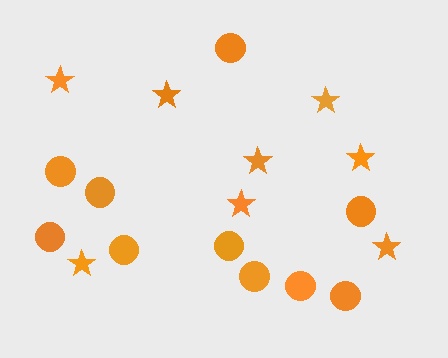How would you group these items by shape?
There are 2 groups: one group of stars (8) and one group of circles (10).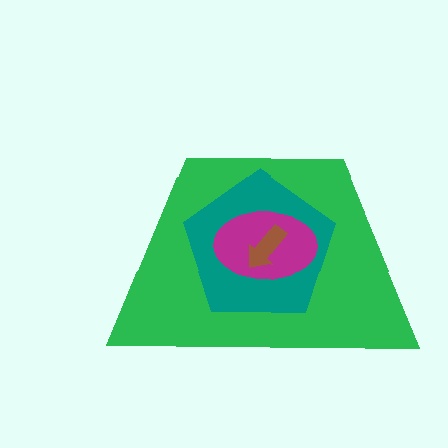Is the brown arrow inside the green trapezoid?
Yes.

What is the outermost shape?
The green trapezoid.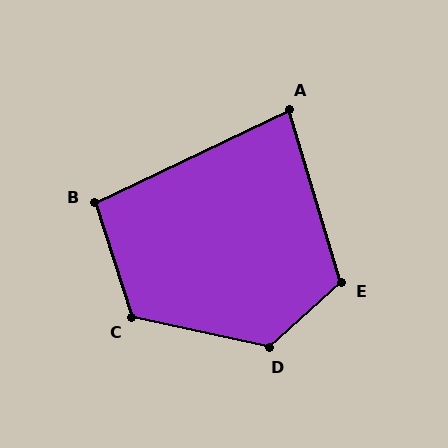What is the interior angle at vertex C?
Approximately 120 degrees (obtuse).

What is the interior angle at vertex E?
Approximately 115 degrees (obtuse).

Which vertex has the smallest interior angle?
A, at approximately 82 degrees.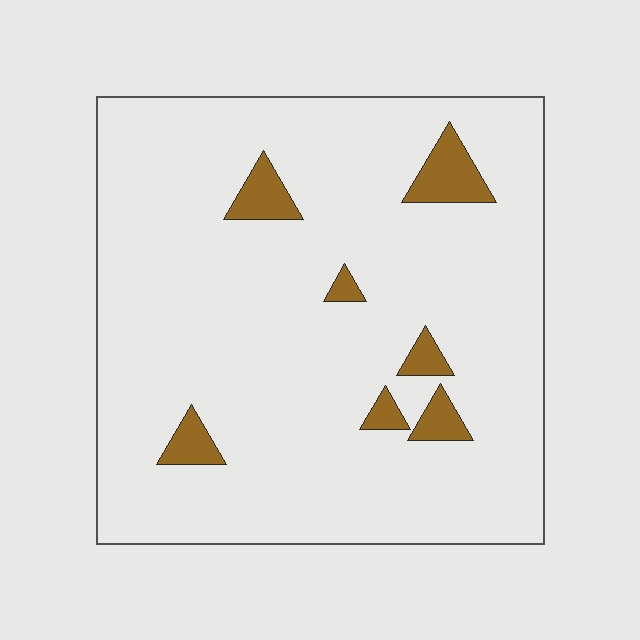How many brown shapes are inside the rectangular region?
7.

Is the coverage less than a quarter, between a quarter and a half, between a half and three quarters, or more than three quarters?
Less than a quarter.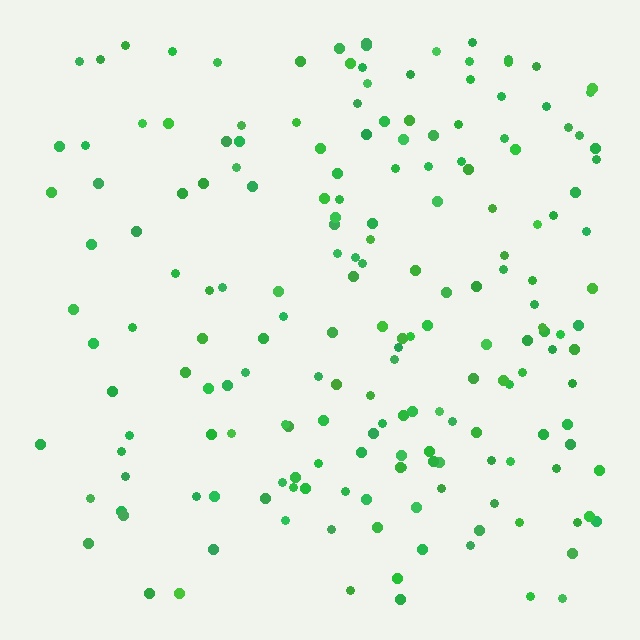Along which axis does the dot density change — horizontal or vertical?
Horizontal.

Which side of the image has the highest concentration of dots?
The right.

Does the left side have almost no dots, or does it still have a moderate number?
Still a moderate number, just noticeably fewer than the right.